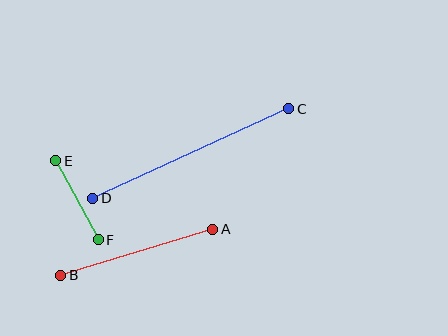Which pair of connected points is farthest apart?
Points C and D are farthest apart.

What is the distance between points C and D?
The distance is approximately 216 pixels.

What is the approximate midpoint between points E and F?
The midpoint is at approximately (77, 200) pixels.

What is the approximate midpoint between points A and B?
The midpoint is at approximately (137, 252) pixels.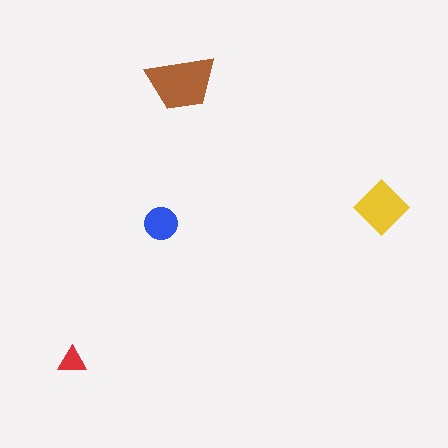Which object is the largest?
The brown trapezoid.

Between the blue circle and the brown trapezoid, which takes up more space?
The brown trapezoid.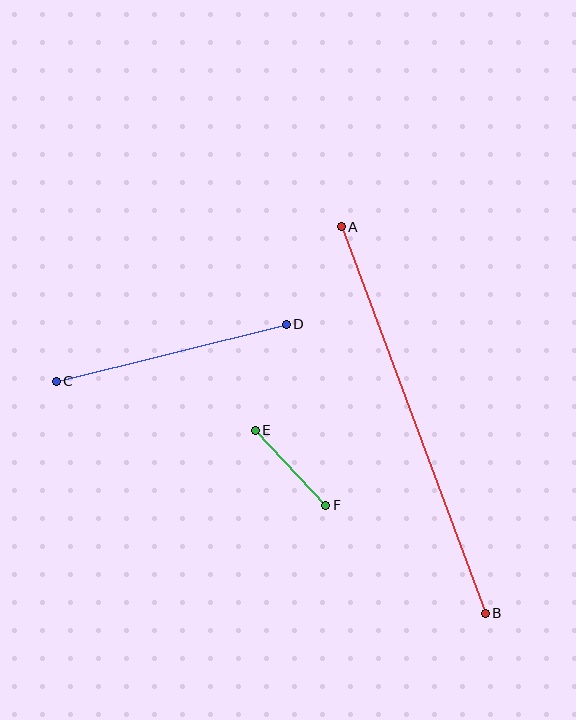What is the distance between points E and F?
The distance is approximately 103 pixels.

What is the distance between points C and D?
The distance is approximately 237 pixels.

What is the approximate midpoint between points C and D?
The midpoint is at approximately (171, 353) pixels.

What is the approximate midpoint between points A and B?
The midpoint is at approximately (413, 420) pixels.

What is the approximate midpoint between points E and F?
The midpoint is at approximately (291, 468) pixels.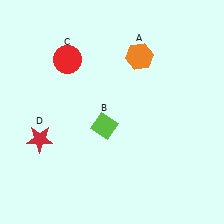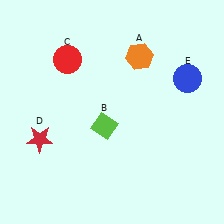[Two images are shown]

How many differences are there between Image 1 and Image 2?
There is 1 difference between the two images.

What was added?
A blue circle (E) was added in Image 2.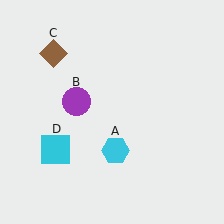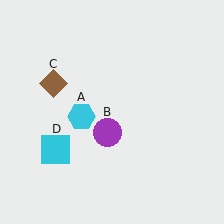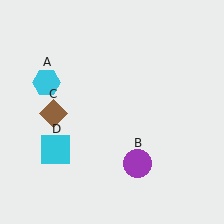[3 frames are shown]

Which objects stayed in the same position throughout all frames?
Cyan square (object D) remained stationary.